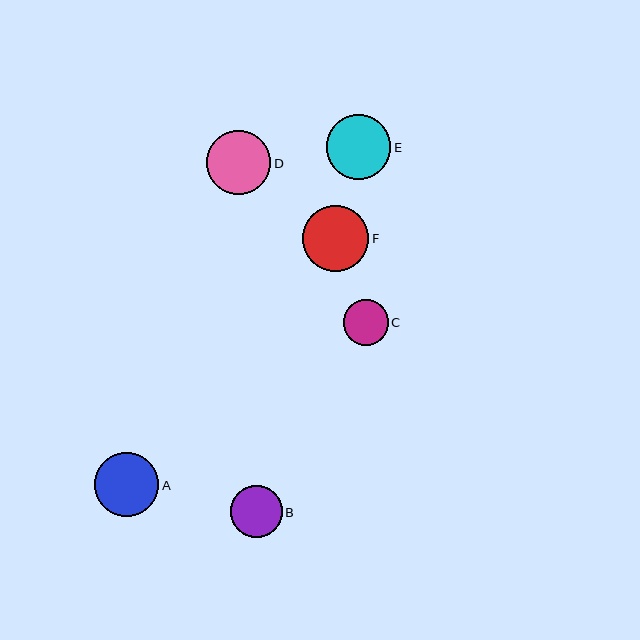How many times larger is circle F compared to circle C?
Circle F is approximately 1.5 times the size of circle C.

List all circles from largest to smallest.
From largest to smallest: F, E, D, A, B, C.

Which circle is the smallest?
Circle C is the smallest with a size of approximately 45 pixels.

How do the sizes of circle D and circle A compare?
Circle D and circle A are approximately the same size.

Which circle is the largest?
Circle F is the largest with a size of approximately 66 pixels.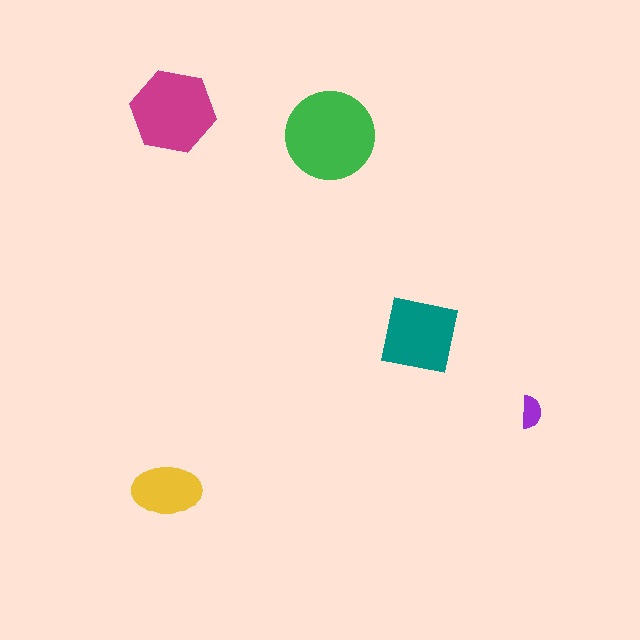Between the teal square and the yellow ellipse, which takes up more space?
The teal square.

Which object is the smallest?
The purple semicircle.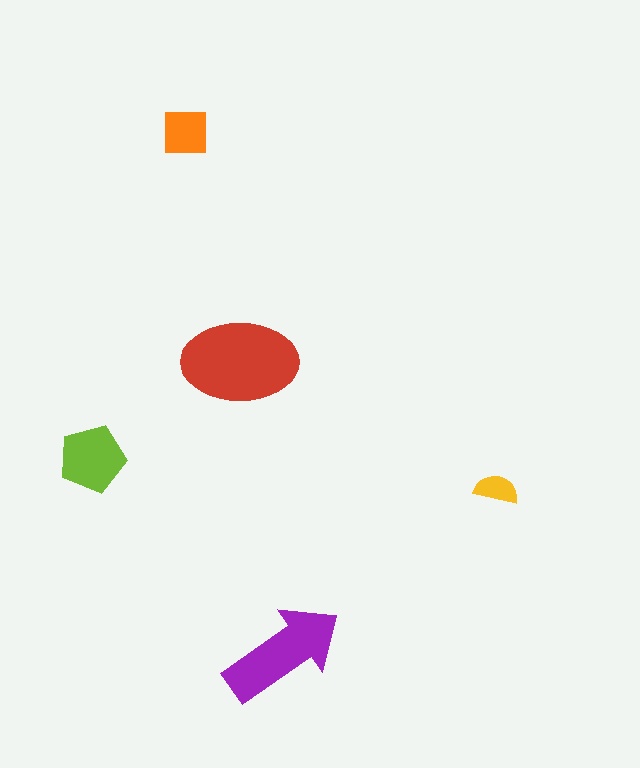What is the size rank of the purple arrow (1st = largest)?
2nd.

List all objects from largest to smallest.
The red ellipse, the purple arrow, the lime pentagon, the orange square, the yellow semicircle.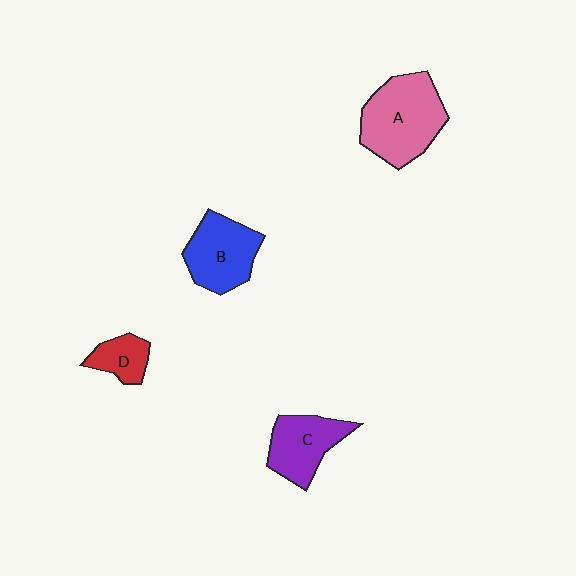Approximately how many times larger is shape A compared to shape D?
Approximately 2.6 times.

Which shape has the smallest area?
Shape D (red).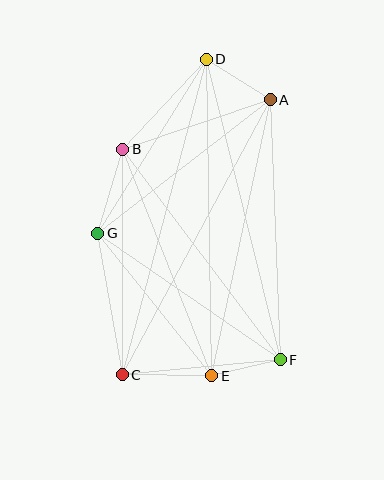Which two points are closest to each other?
Points E and F are closest to each other.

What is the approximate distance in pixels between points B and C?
The distance between B and C is approximately 226 pixels.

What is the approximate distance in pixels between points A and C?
The distance between A and C is approximately 313 pixels.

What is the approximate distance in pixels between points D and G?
The distance between D and G is approximately 205 pixels.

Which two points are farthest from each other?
Points C and D are farthest from each other.